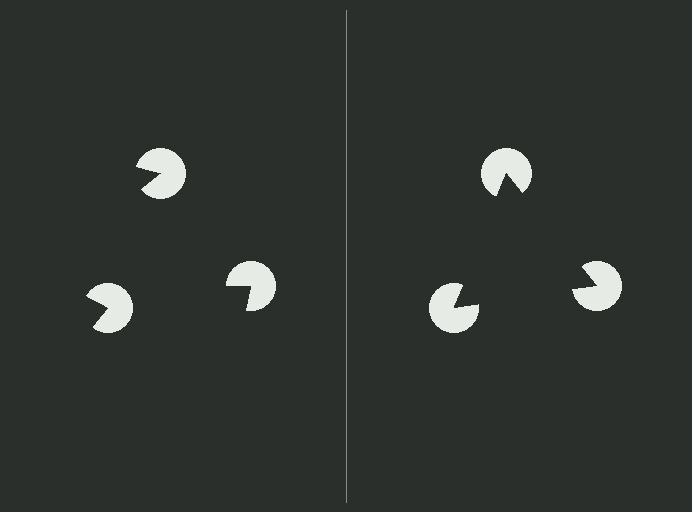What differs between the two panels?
The pac-man discs are positioned identically on both sides; only the wedge orientations differ. On the right they align to a triangle; on the left they are misaligned.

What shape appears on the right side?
An illusory triangle.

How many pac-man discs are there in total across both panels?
6 — 3 on each side.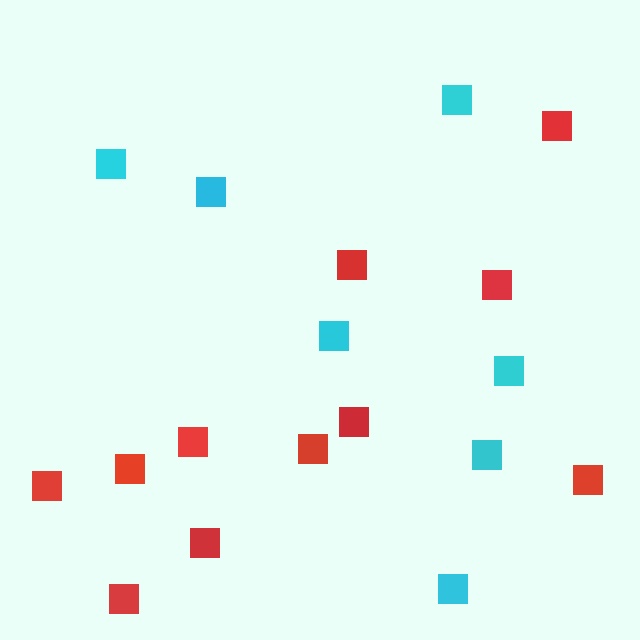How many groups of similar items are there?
There are 2 groups: one group of red squares (11) and one group of cyan squares (7).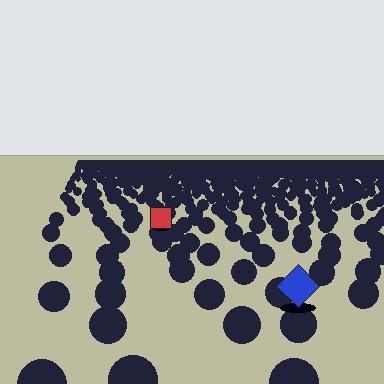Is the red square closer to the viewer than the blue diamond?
No. The blue diamond is closer — you can tell from the texture gradient: the ground texture is coarser near it.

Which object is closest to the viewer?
The blue diamond is closest. The texture marks near it are larger and more spread out.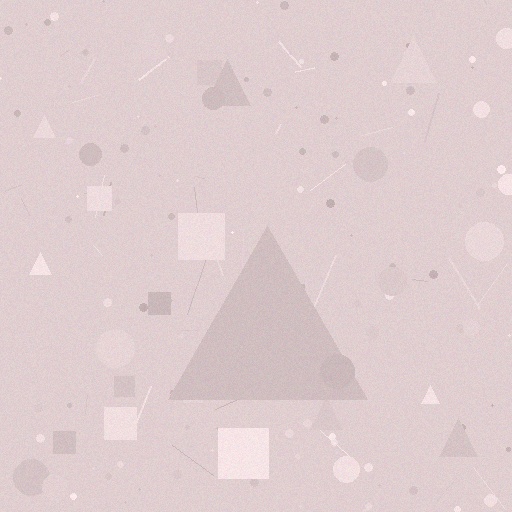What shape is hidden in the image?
A triangle is hidden in the image.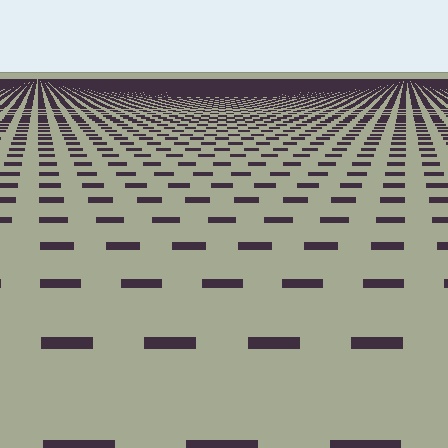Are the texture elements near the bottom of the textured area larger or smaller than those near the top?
Larger. Near the bottom, elements are closer to the viewer and appear at a bigger on-screen size.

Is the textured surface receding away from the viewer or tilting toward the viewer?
The surface is receding away from the viewer. Texture elements get smaller and denser toward the top.